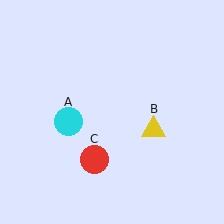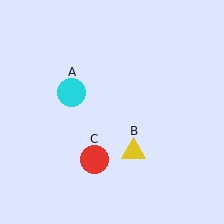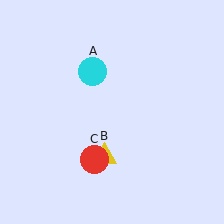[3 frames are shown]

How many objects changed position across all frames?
2 objects changed position: cyan circle (object A), yellow triangle (object B).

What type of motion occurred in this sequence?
The cyan circle (object A), yellow triangle (object B) rotated clockwise around the center of the scene.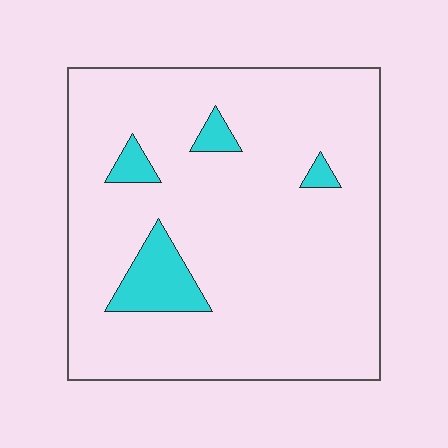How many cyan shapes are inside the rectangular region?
4.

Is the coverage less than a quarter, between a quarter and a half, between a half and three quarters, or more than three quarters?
Less than a quarter.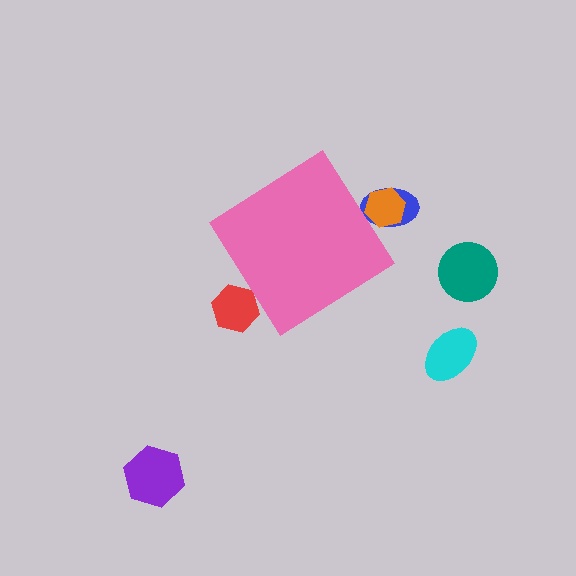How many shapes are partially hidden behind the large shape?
3 shapes are partially hidden.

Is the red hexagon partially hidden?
Yes, the red hexagon is partially hidden behind the pink diamond.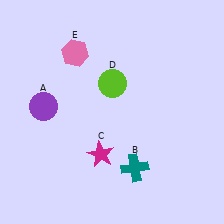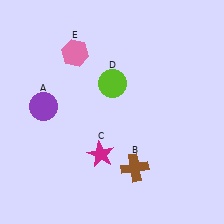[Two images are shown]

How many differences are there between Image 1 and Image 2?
There is 1 difference between the two images.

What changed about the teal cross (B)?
In Image 1, B is teal. In Image 2, it changed to brown.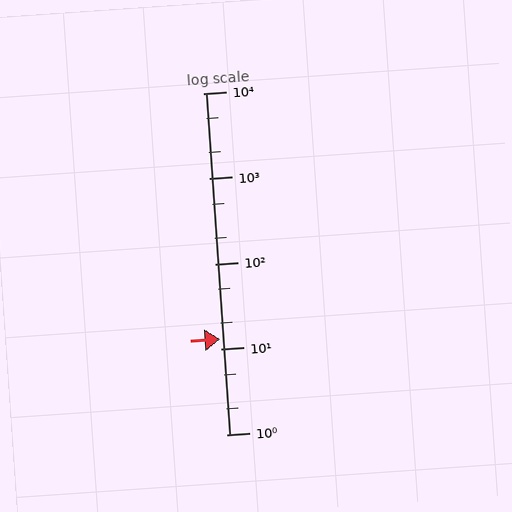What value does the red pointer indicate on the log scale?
The pointer indicates approximately 13.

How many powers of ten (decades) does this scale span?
The scale spans 4 decades, from 1 to 10000.